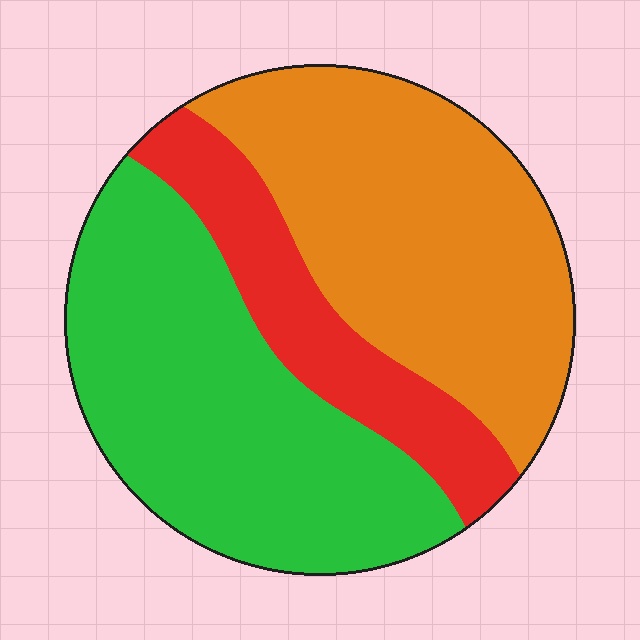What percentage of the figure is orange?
Orange covers around 40% of the figure.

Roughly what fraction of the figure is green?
Green takes up about two fifths (2/5) of the figure.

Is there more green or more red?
Green.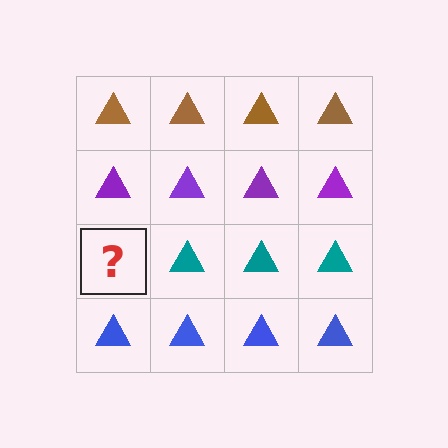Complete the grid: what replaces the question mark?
The question mark should be replaced with a teal triangle.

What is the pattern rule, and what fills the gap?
The rule is that each row has a consistent color. The gap should be filled with a teal triangle.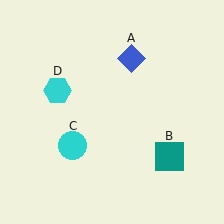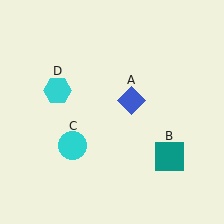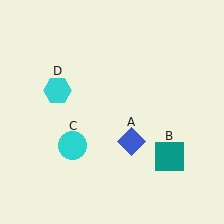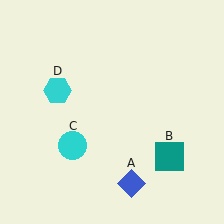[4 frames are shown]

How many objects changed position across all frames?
1 object changed position: blue diamond (object A).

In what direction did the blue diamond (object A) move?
The blue diamond (object A) moved down.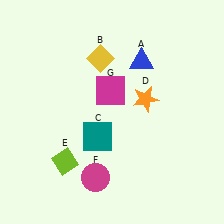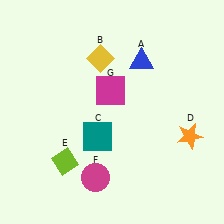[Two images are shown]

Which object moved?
The orange star (D) moved right.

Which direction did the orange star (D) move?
The orange star (D) moved right.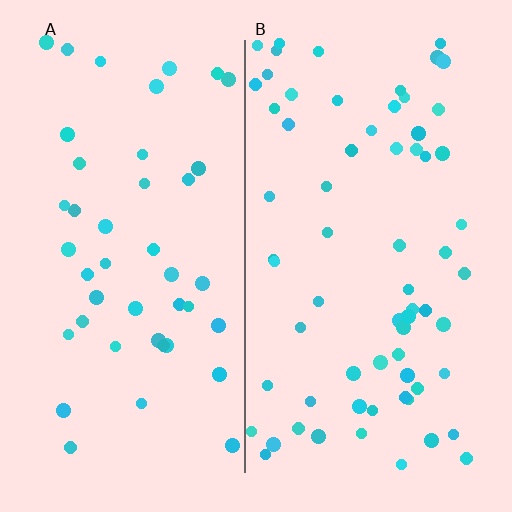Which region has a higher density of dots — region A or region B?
B (the right).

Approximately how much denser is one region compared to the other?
Approximately 1.5× — region B over region A.